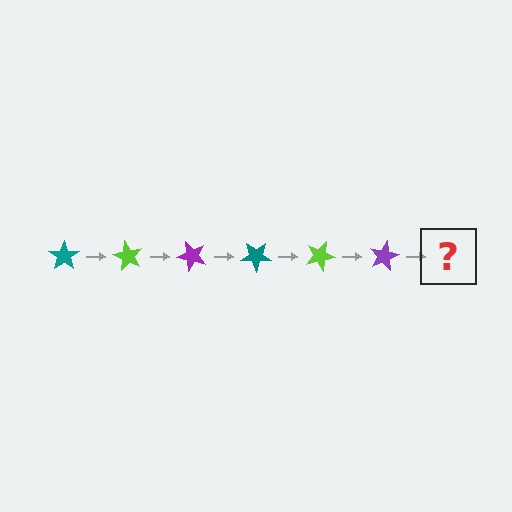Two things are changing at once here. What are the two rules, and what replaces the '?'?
The two rules are that it rotates 60 degrees each step and the color cycles through teal, lime, and purple. The '?' should be a teal star, rotated 360 degrees from the start.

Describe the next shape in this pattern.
It should be a teal star, rotated 360 degrees from the start.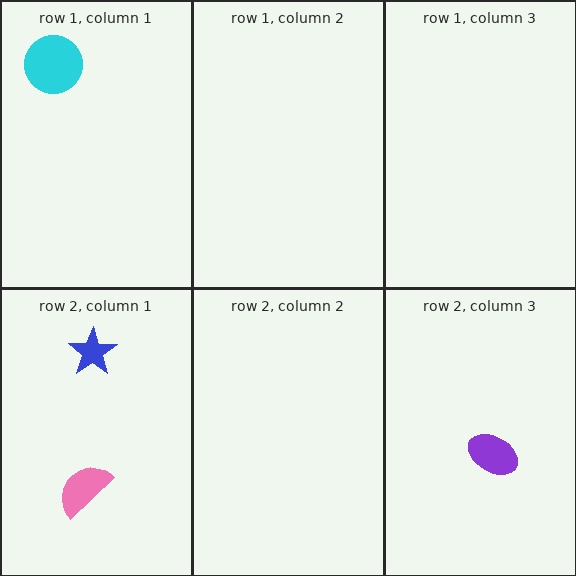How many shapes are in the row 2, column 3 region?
1.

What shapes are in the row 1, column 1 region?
The cyan circle.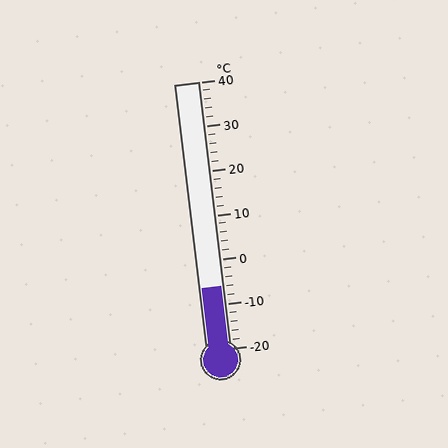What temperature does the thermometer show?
The thermometer shows approximately -6°C.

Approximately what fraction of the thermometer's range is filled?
The thermometer is filled to approximately 25% of its range.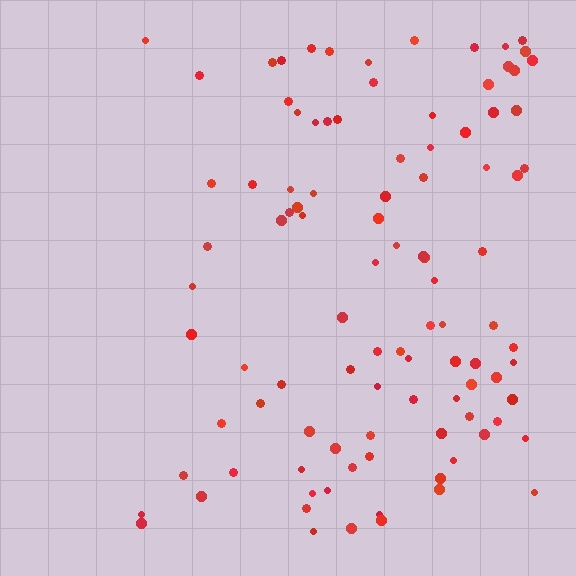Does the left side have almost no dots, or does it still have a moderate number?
Still a moderate number, just noticeably fewer than the right.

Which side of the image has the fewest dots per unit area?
The left.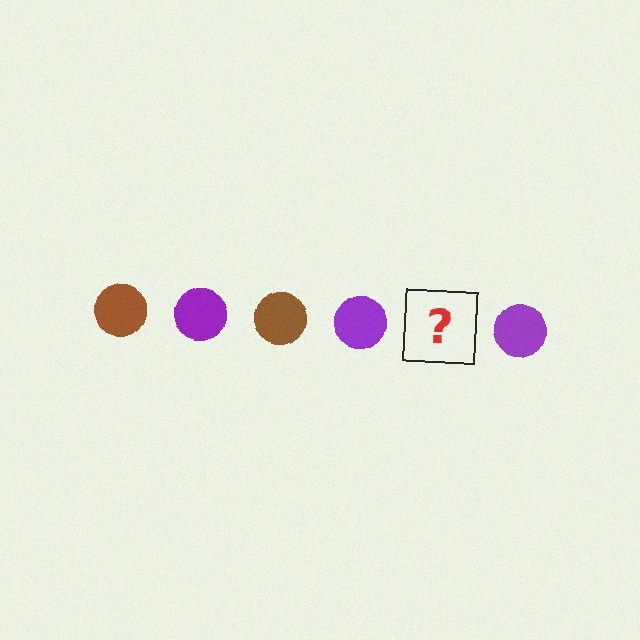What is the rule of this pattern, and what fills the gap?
The rule is that the pattern cycles through brown, purple circles. The gap should be filled with a brown circle.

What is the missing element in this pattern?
The missing element is a brown circle.